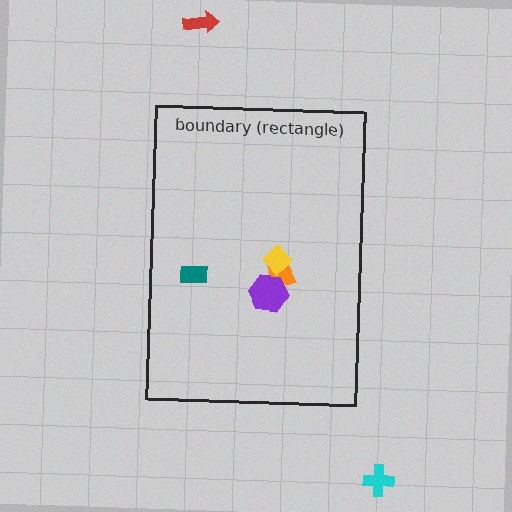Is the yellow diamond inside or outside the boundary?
Inside.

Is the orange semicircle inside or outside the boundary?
Inside.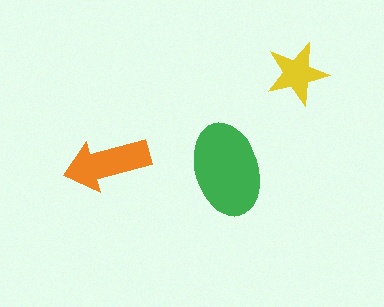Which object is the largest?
The green ellipse.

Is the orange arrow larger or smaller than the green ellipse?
Smaller.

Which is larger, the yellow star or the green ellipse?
The green ellipse.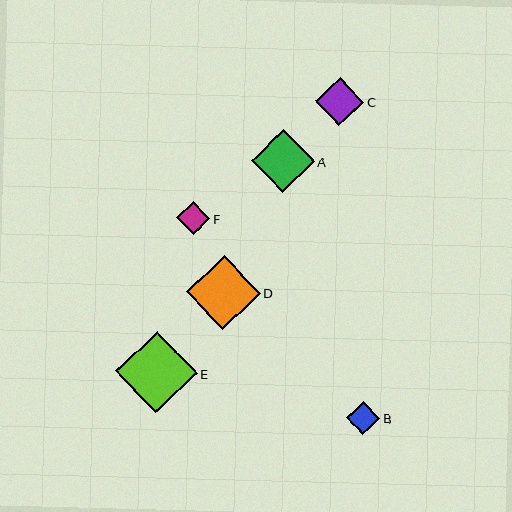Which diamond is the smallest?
Diamond B is the smallest with a size of approximately 33 pixels.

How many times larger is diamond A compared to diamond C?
Diamond A is approximately 1.3 times the size of diamond C.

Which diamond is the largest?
Diamond E is the largest with a size of approximately 82 pixels.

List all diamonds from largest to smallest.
From largest to smallest: E, D, A, C, F, B.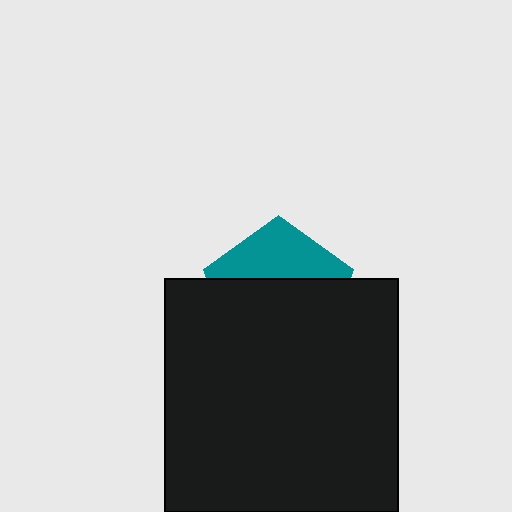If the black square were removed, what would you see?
You would see the complete teal pentagon.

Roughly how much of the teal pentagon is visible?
A small part of it is visible (roughly 36%).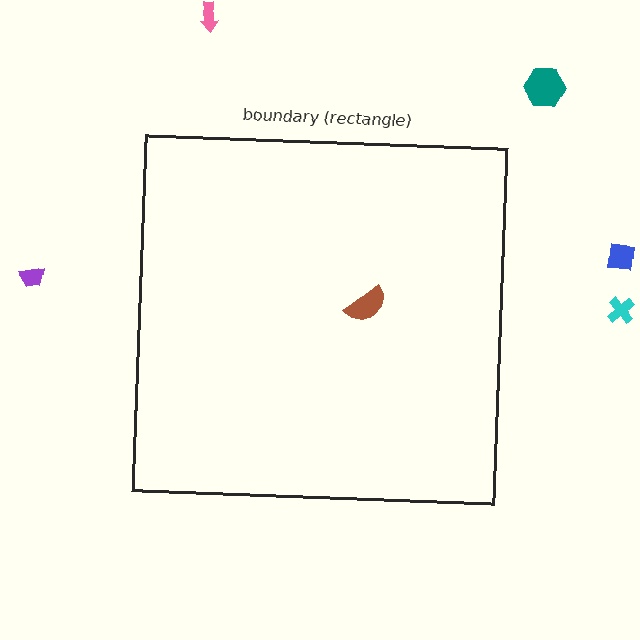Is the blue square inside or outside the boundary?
Outside.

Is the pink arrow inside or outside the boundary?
Outside.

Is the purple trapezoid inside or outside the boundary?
Outside.